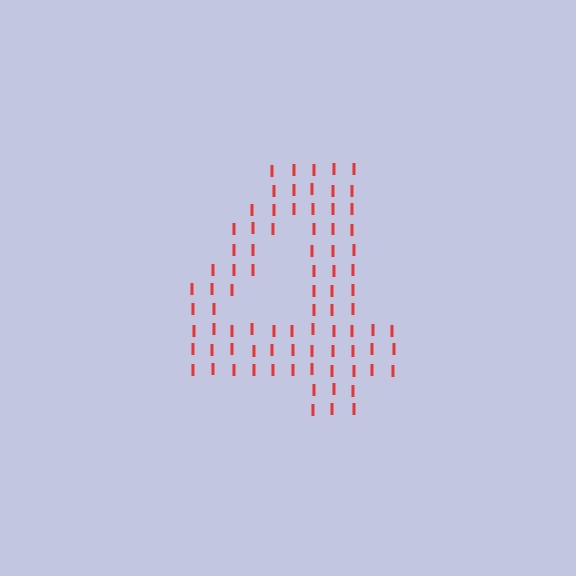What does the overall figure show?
The overall figure shows the digit 4.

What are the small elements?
The small elements are letter I's.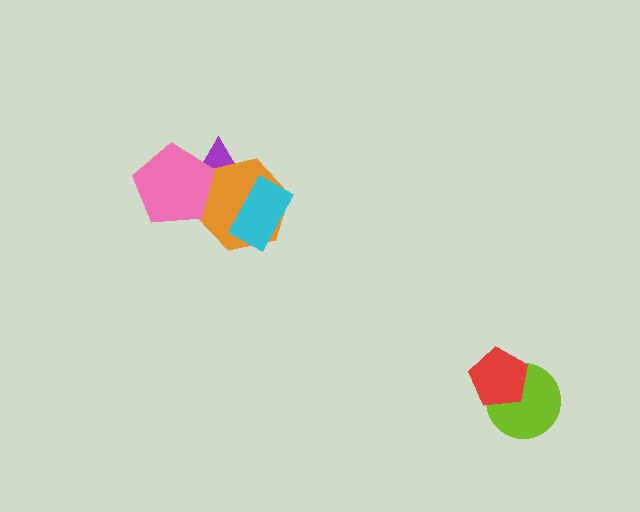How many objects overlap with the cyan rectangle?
1 object overlaps with the cyan rectangle.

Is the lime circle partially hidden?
Yes, it is partially covered by another shape.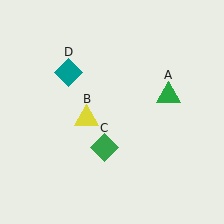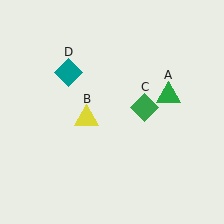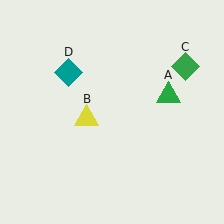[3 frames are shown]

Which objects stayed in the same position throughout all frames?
Green triangle (object A) and yellow triangle (object B) and teal diamond (object D) remained stationary.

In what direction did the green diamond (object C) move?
The green diamond (object C) moved up and to the right.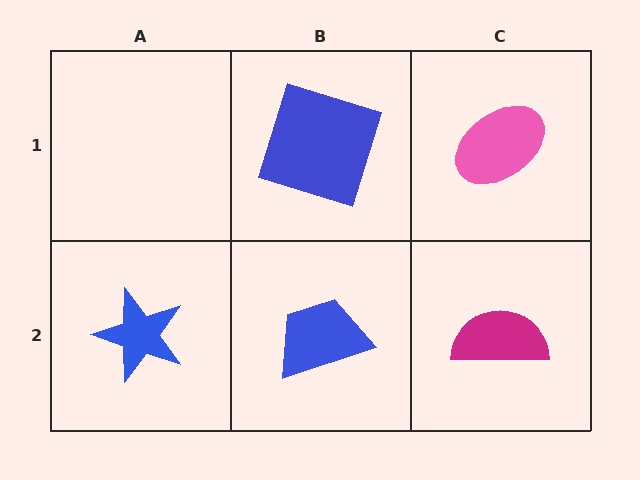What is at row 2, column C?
A magenta semicircle.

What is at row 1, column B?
A blue square.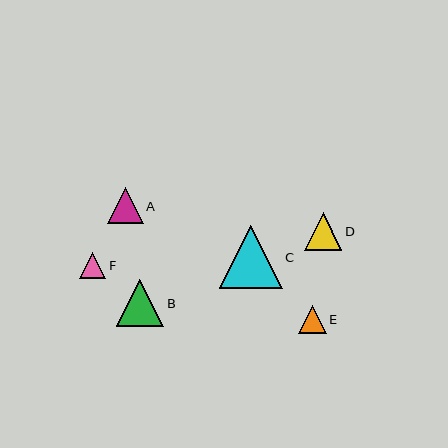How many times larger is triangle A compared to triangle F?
Triangle A is approximately 1.4 times the size of triangle F.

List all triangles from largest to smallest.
From largest to smallest: C, B, D, A, E, F.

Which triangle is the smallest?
Triangle F is the smallest with a size of approximately 26 pixels.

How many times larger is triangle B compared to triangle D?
Triangle B is approximately 1.3 times the size of triangle D.